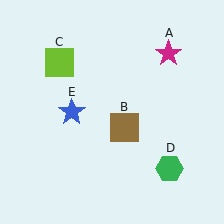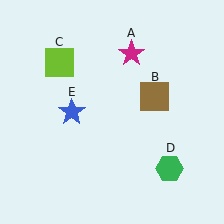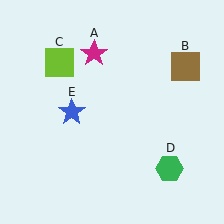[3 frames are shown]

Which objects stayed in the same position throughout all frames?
Lime square (object C) and green hexagon (object D) and blue star (object E) remained stationary.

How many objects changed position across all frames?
2 objects changed position: magenta star (object A), brown square (object B).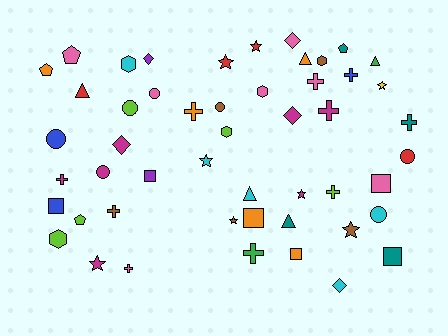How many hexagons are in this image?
There are 5 hexagons.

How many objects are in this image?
There are 50 objects.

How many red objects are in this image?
There are 4 red objects.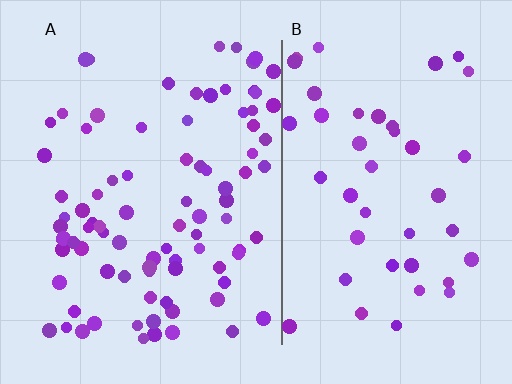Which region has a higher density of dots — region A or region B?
A (the left).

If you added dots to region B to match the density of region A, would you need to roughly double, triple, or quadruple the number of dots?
Approximately double.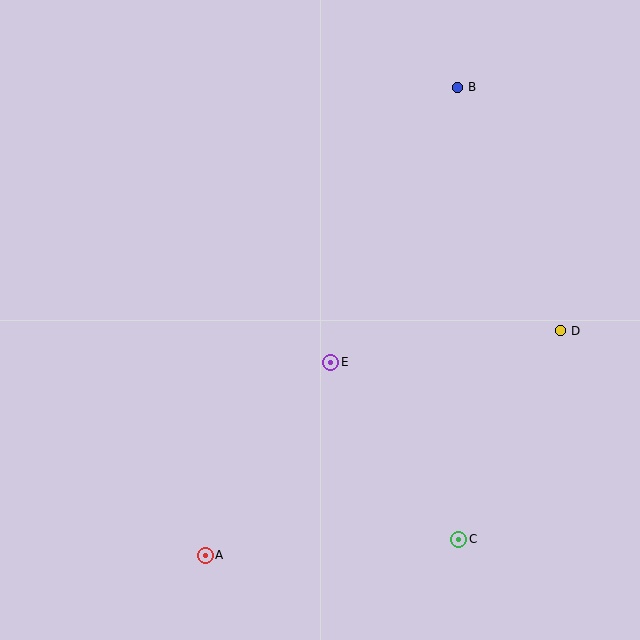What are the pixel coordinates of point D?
Point D is at (561, 331).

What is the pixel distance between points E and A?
The distance between E and A is 230 pixels.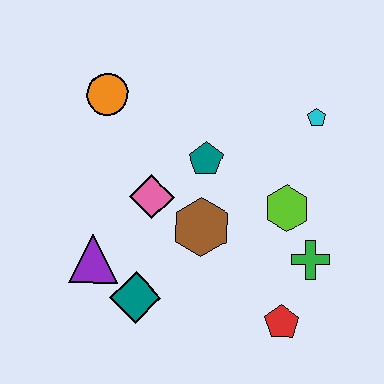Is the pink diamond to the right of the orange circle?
Yes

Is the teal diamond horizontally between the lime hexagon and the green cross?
No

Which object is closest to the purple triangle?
The teal diamond is closest to the purple triangle.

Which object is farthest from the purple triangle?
The cyan pentagon is farthest from the purple triangle.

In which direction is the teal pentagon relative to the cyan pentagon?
The teal pentagon is to the left of the cyan pentagon.